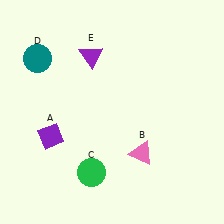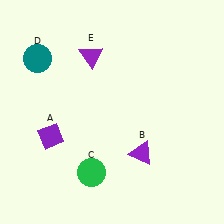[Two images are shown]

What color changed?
The triangle (B) changed from pink in Image 1 to purple in Image 2.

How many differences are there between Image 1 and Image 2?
There is 1 difference between the two images.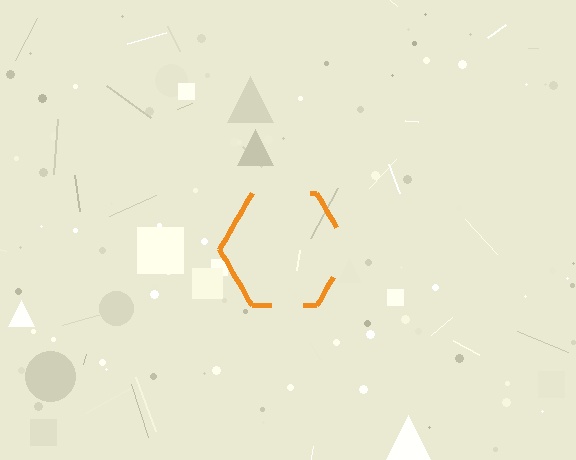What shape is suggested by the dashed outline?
The dashed outline suggests a hexagon.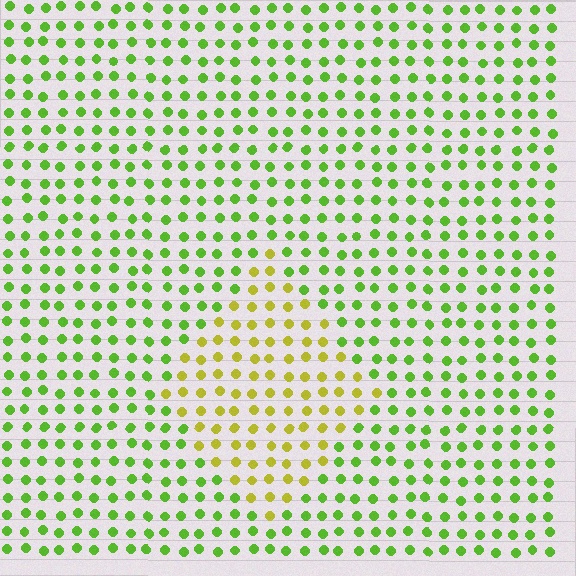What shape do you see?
I see a diamond.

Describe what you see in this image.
The image is filled with small lime elements in a uniform arrangement. A diamond-shaped region is visible where the elements are tinted to a slightly different hue, forming a subtle color boundary.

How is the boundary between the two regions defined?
The boundary is defined purely by a slight shift in hue (about 40 degrees). Spacing, size, and orientation are identical on both sides.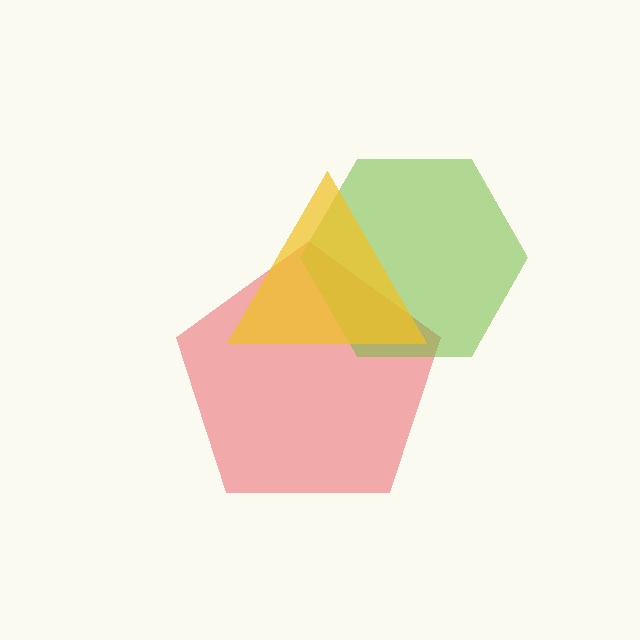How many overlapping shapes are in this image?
There are 3 overlapping shapes in the image.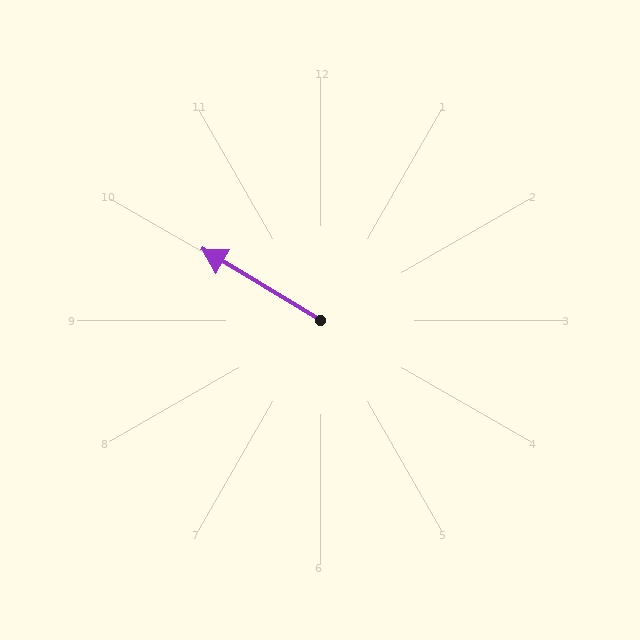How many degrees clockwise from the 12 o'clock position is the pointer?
Approximately 301 degrees.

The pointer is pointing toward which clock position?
Roughly 10 o'clock.